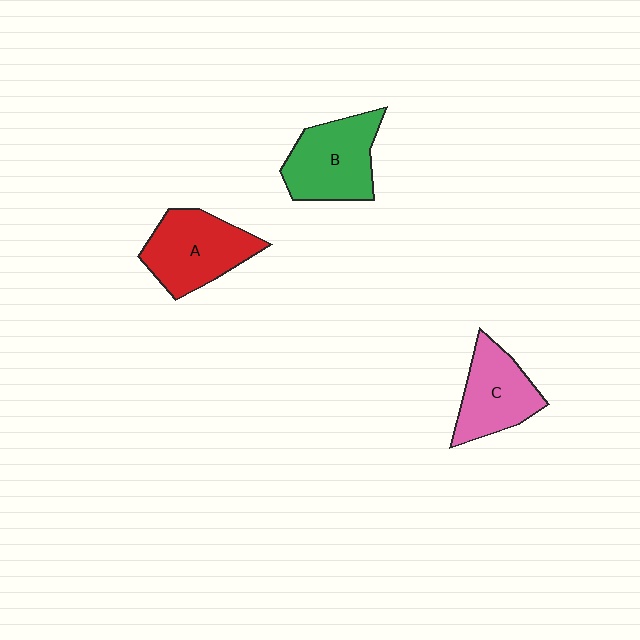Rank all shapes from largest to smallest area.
From largest to smallest: A (red), B (green), C (pink).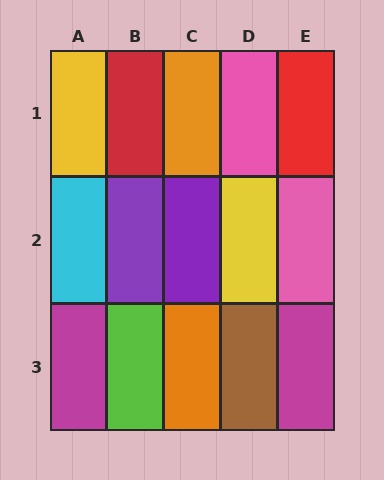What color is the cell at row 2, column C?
Purple.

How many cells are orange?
2 cells are orange.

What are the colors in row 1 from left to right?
Yellow, red, orange, pink, red.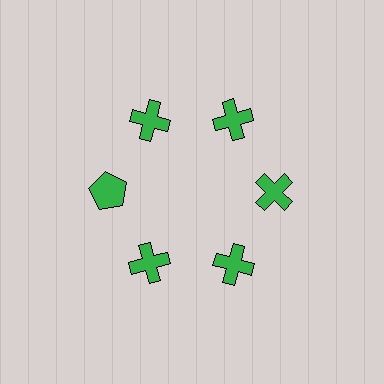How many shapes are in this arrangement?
There are 6 shapes arranged in a ring pattern.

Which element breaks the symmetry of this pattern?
The green pentagon at roughly the 9 o'clock position breaks the symmetry. All other shapes are green crosses.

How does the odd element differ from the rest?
It has a different shape: pentagon instead of cross.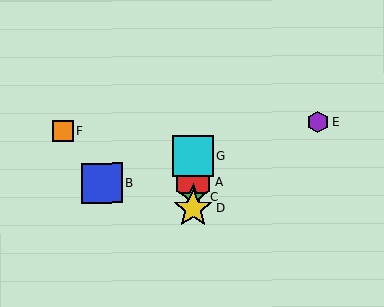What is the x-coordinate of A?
Object A is at x≈193.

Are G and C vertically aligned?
Yes, both are at x≈193.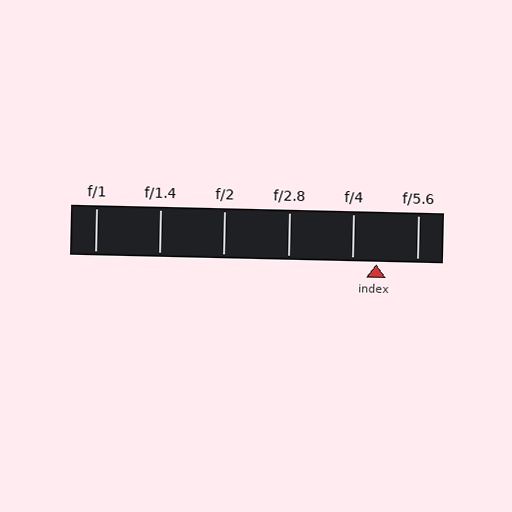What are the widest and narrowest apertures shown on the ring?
The widest aperture shown is f/1 and the narrowest is f/5.6.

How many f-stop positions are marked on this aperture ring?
There are 6 f-stop positions marked.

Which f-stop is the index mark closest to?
The index mark is closest to f/4.